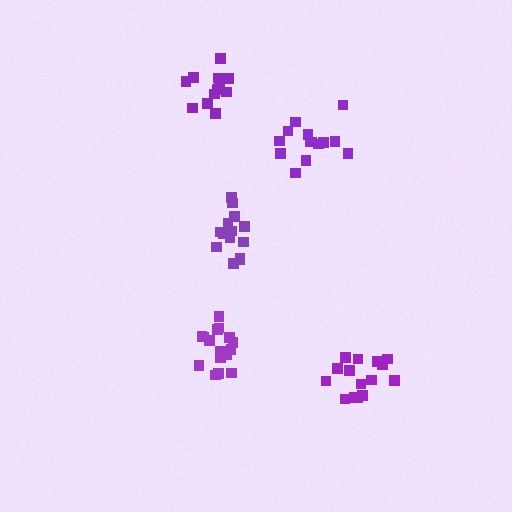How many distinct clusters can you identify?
There are 5 distinct clusters.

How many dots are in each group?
Group 1: 15 dots, Group 2: 18 dots, Group 3: 16 dots, Group 4: 14 dots, Group 5: 12 dots (75 total).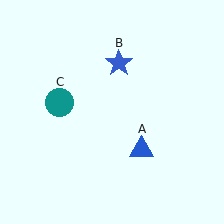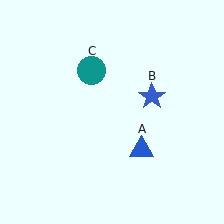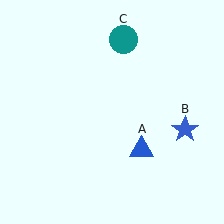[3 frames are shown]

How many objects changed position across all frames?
2 objects changed position: blue star (object B), teal circle (object C).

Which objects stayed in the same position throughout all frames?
Blue triangle (object A) remained stationary.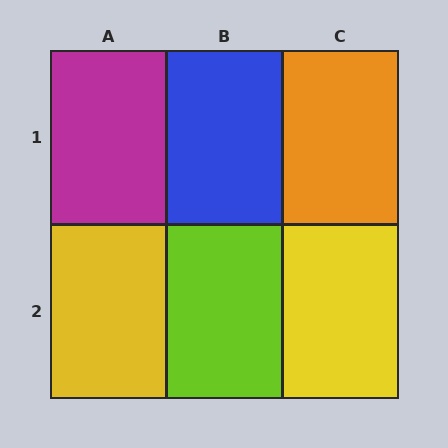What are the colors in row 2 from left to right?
Yellow, lime, yellow.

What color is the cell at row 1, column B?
Blue.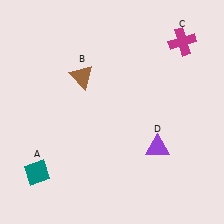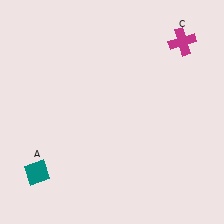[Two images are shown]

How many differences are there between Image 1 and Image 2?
There are 2 differences between the two images.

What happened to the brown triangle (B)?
The brown triangle (B) was removed in Image 2. It was in the top-left area of Image 1.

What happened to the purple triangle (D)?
The purple triangle (D) was removed in Image 2. It was in the bottom-right area of Image 1.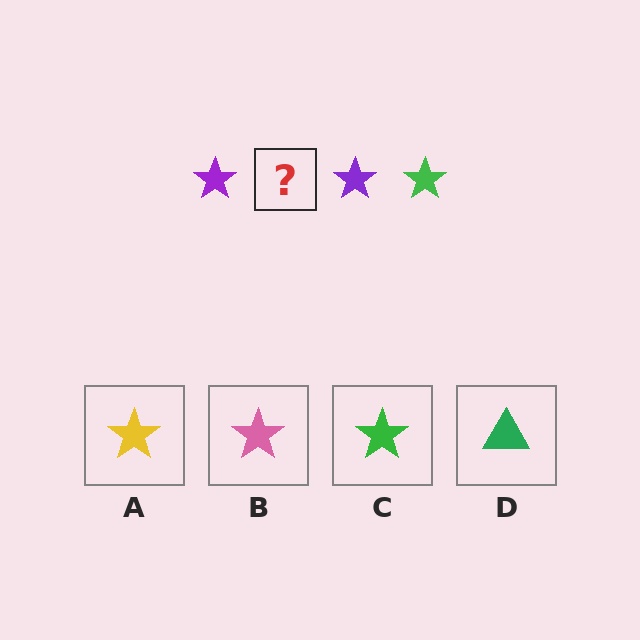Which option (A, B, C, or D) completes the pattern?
C.